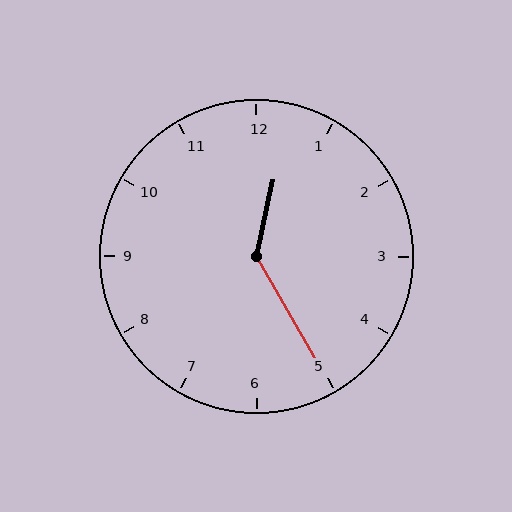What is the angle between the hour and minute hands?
Approximately 138 degrees.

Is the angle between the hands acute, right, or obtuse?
It is obtuse.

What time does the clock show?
12:25.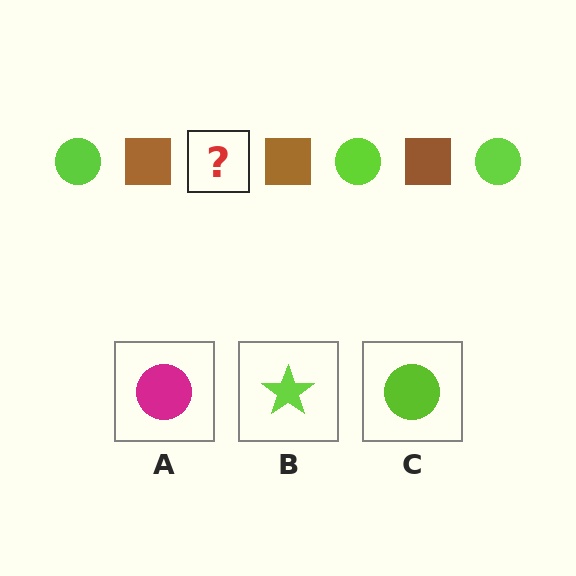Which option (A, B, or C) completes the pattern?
C.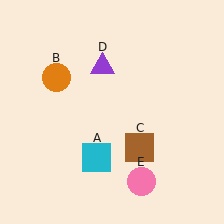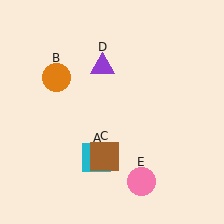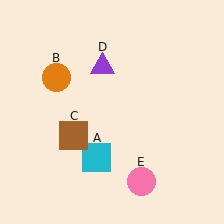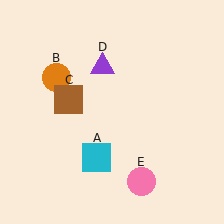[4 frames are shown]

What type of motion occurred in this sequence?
The brown square (object C) rotated clockwise around the center of the scene.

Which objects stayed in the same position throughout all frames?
Cyan square (object A) and orange circle (object B) and purple triangle (object D) and pink circle (object E) remained stationary.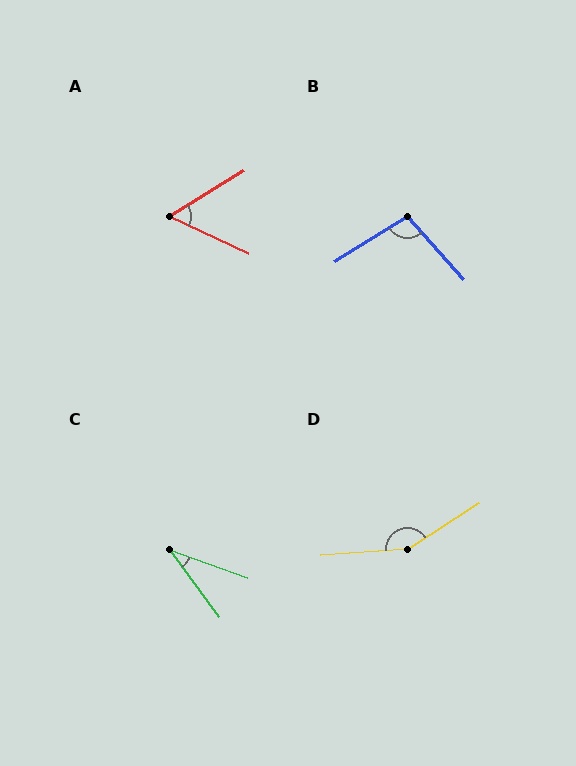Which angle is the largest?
D, at approximately 151 degrees.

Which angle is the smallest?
C, at approximately 34 degrees.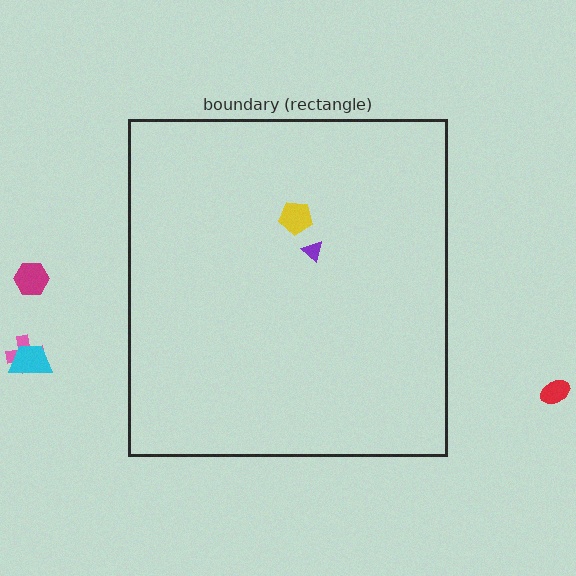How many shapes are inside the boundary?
2 inside, 4 outside.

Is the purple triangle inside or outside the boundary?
Inside.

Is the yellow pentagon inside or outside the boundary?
Inside.